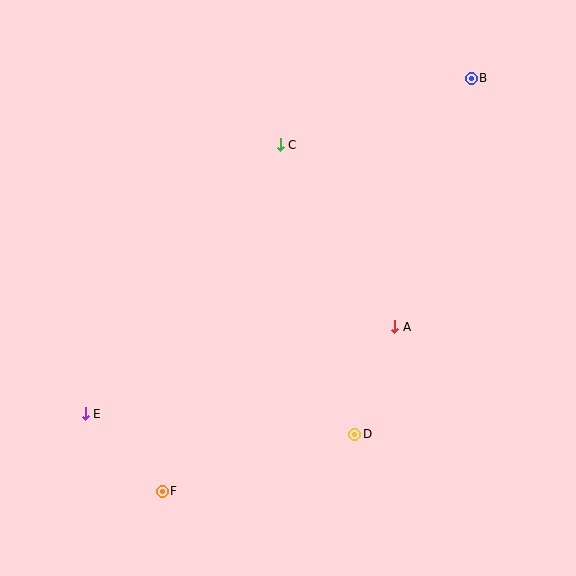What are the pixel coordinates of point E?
Point E is at (85, 414).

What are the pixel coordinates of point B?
Point B is at (471, 78).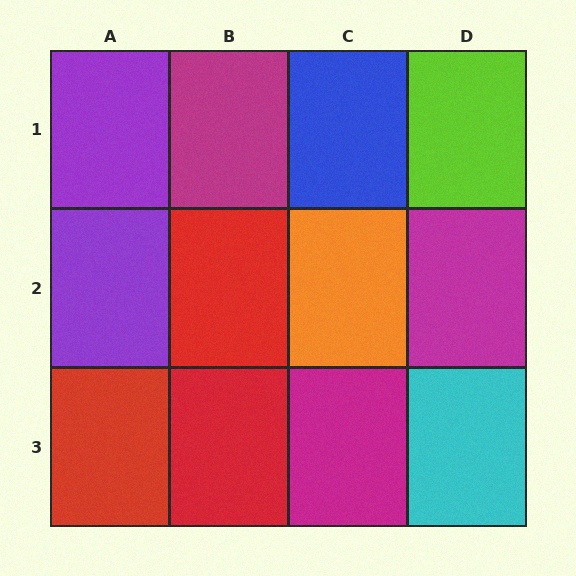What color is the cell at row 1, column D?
Lime.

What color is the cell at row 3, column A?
Red.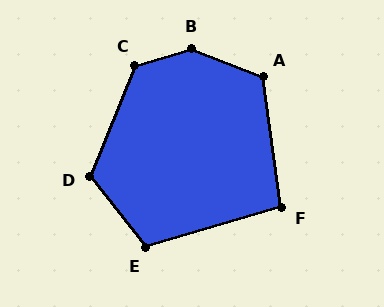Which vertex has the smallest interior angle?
F, at approximately 98 degrees.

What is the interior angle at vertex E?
Approximately 112 degrees (obtuse).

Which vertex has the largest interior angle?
B, at approximately 142 degrees.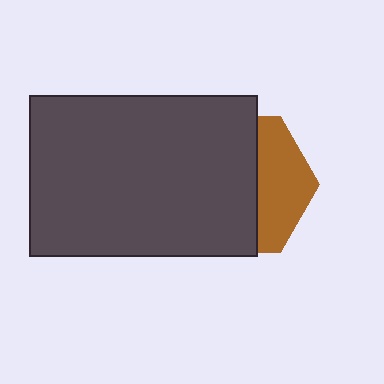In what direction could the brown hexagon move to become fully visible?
The brown hexagon could move right. That would shift it out from behind the dark gray rectangle entirely.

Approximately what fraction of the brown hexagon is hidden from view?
Roughly 64% of the brown hexagon is hidden behind the dark gray rectangle.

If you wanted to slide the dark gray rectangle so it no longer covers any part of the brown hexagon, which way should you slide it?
Slide it left — that is the most direct way to separate the two shapes.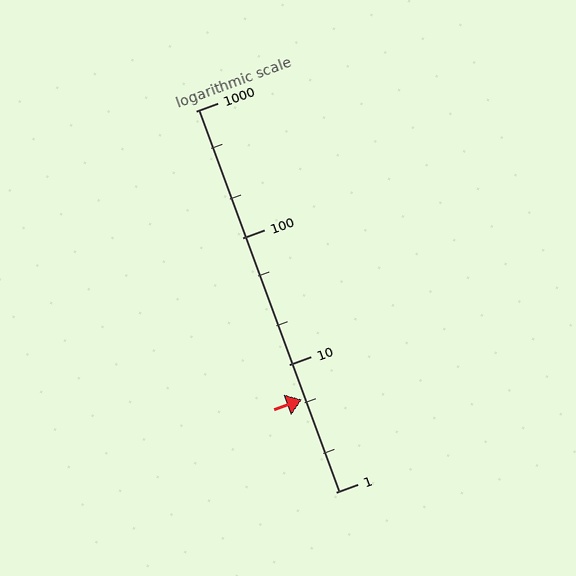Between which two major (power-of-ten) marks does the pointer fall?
The pointer is between 1 and 10.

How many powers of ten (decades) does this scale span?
The scale spans 3 decades, from 1 to 1000.